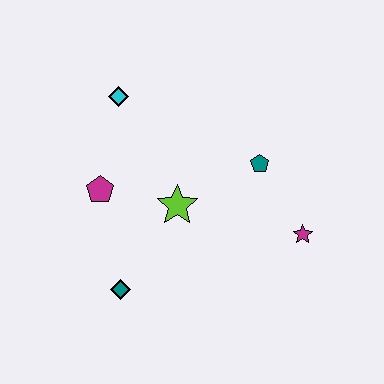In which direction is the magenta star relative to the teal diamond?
The magenta star is to the right of the teal diamond.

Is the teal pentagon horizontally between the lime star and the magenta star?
Yes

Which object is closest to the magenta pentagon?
The lime star is closest to the magenta pentagon.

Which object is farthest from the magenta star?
The cyan diamond is farthest from the magenta star.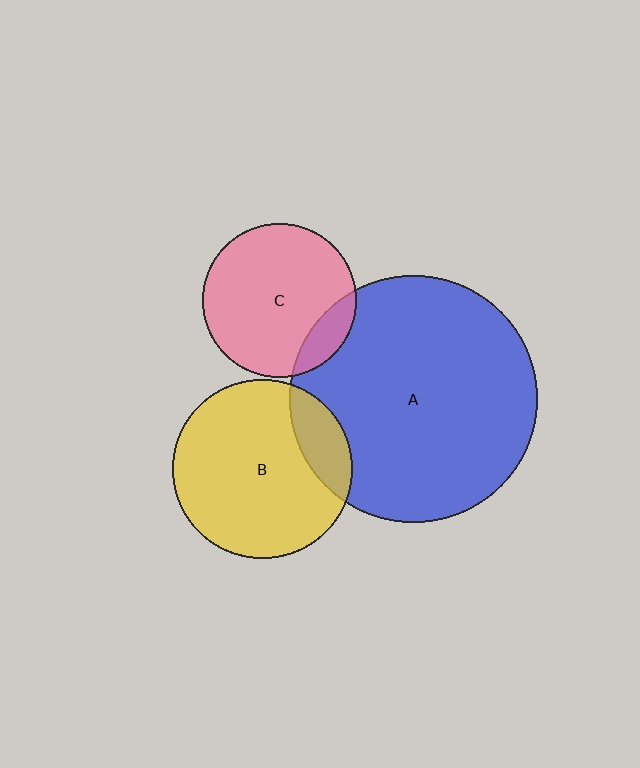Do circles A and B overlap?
Yes.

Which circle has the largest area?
Circle A (blue).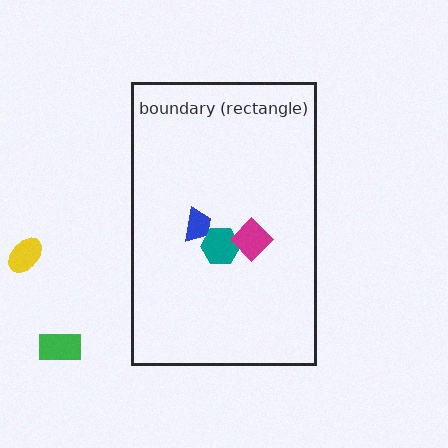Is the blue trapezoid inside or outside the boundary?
Inside.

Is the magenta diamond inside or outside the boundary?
Inside.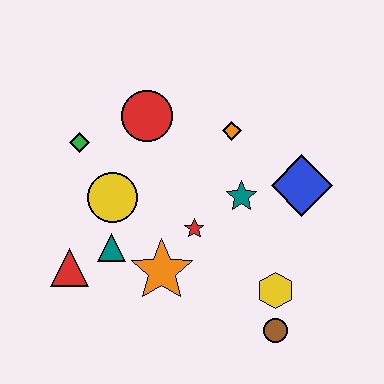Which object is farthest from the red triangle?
The blue diamond is farthest from the red triangle.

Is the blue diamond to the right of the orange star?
Yes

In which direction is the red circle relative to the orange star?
The red circle is above the orange star.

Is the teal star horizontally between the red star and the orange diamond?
No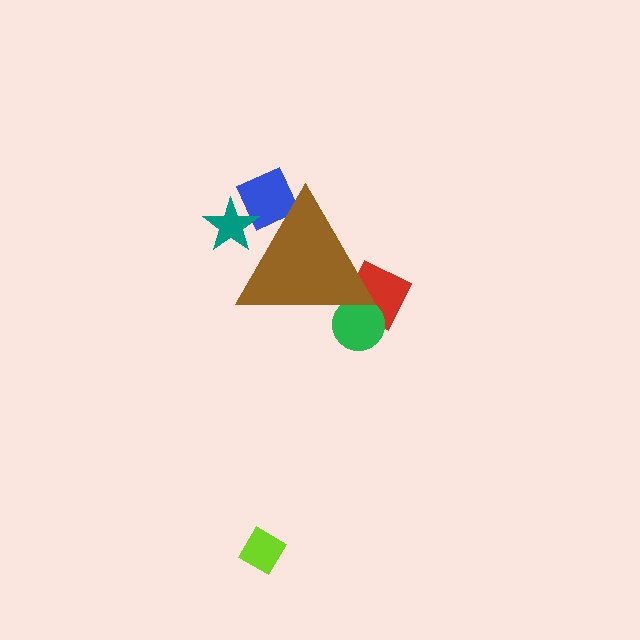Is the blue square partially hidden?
Yes, the blue square is partially hidden behind the brown triangle.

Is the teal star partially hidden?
Yes, the teal star is partially hidden behind the brown triangle.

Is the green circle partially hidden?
Yes, the green circle is partially hidden behind the brown triangle.